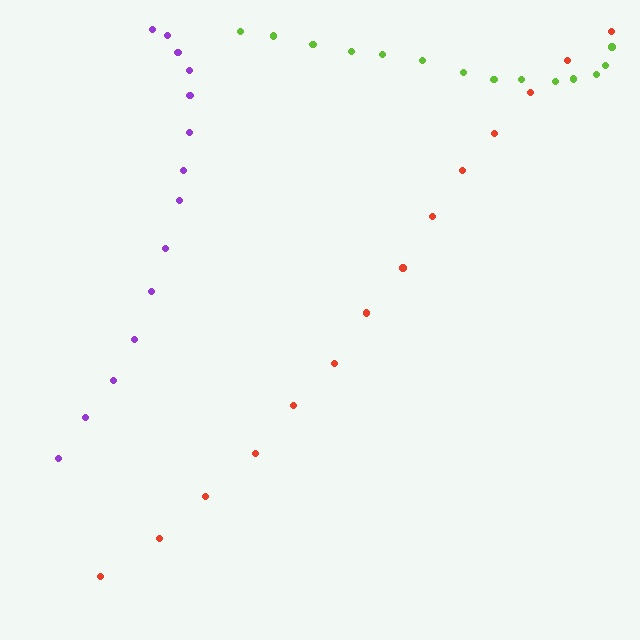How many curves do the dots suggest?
There are 3 distinct paths.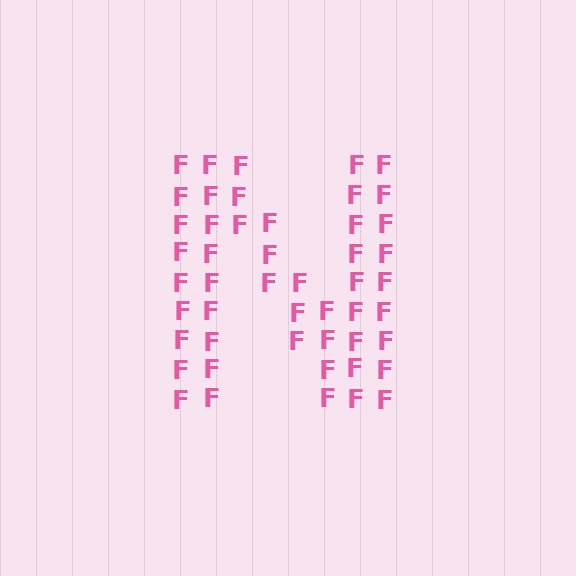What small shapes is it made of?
It is made of small letter F's.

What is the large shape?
The large shape is the letter N.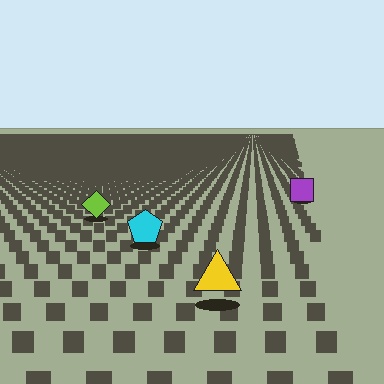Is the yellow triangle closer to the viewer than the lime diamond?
Yes. The yellow triangle is closer — you can tell from the texture gradient: the ground texture is coarser near it.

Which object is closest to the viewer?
The yellow triangle is closest. The texture marks near it are larger and more spread out.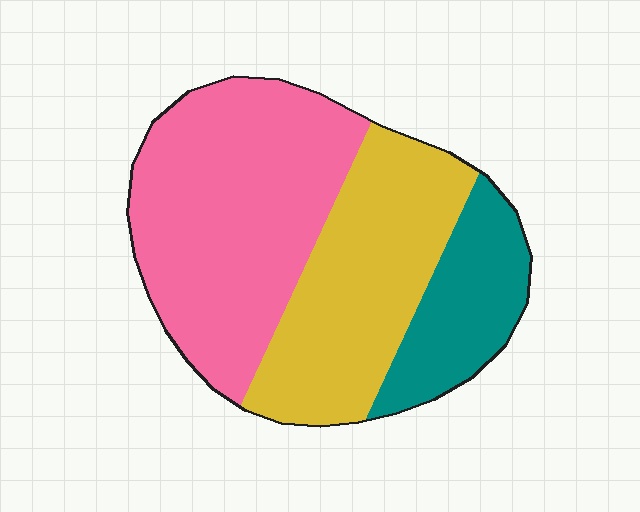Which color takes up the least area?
Teal, at roughly 20%.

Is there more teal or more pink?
Pink.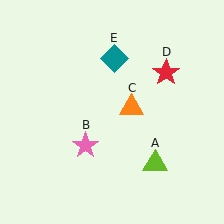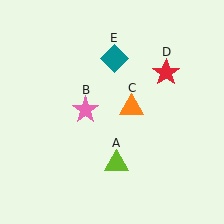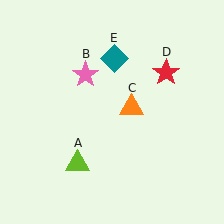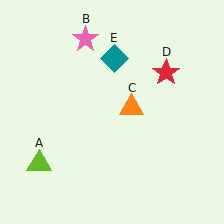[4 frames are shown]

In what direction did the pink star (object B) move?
The pink star (object B) moved up.